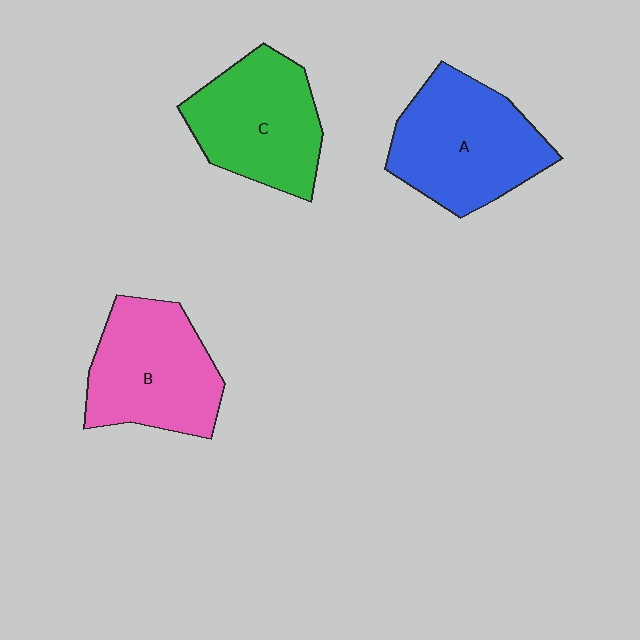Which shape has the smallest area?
Shape C (green).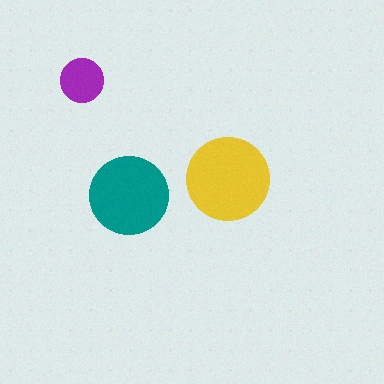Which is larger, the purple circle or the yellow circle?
The yellow one.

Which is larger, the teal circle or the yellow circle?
The yellow one.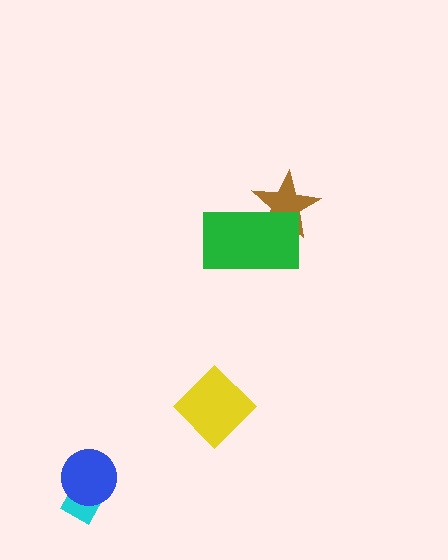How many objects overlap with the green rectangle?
1 object overlaps with the green rectangle.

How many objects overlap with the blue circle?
1 object overlaps with the blue circle.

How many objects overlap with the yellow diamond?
0 objects overlap with the yellow diamond.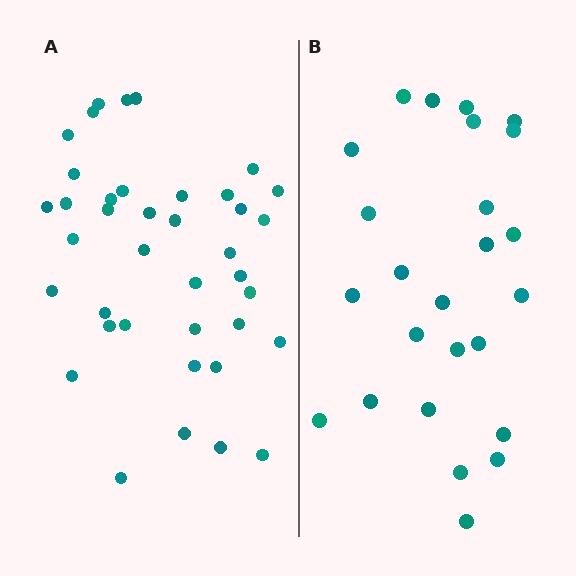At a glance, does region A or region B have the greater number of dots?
Region A (the left region) has more dots.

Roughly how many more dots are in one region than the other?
Region A has approximately 15 more dots than region B.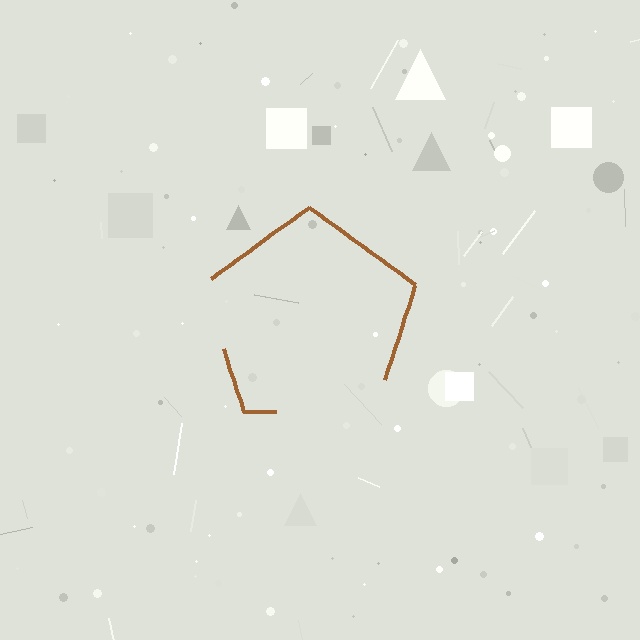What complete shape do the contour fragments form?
The contour fragments form a pentagon.